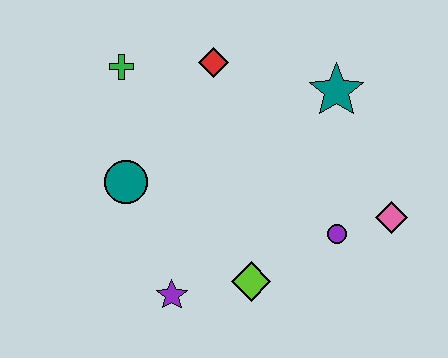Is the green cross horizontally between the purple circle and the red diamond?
No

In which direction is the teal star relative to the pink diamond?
The teal star is above the pink diamond.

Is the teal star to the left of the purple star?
No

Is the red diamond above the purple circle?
Yes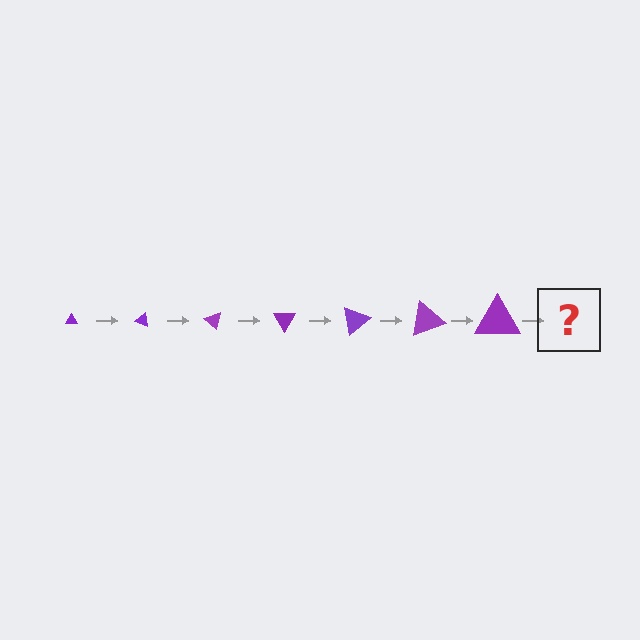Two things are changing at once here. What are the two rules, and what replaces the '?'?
The two rules are that the triangle grows larger each step and it rotates 20 degrees each step. The '?' should be a triangle, larger than the previous one and rotated 140 degrees from the start.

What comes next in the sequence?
The next element should be a triangle, larger than the previous one and rotated 140 degrees from the start.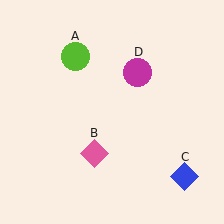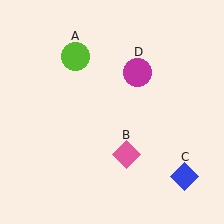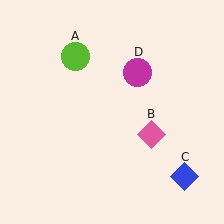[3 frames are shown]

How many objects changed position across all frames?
1 object changed position: pink diamond (object B).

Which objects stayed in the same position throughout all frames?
Lime circle (object A) and blue diamond (object C) and magenta circle (object D) remained stationary.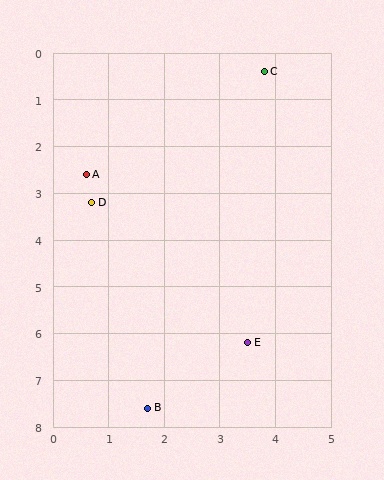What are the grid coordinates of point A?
Point A is at approximately (0.6, 2.6).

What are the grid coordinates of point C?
Point C is at approximately (3.8, 0.4).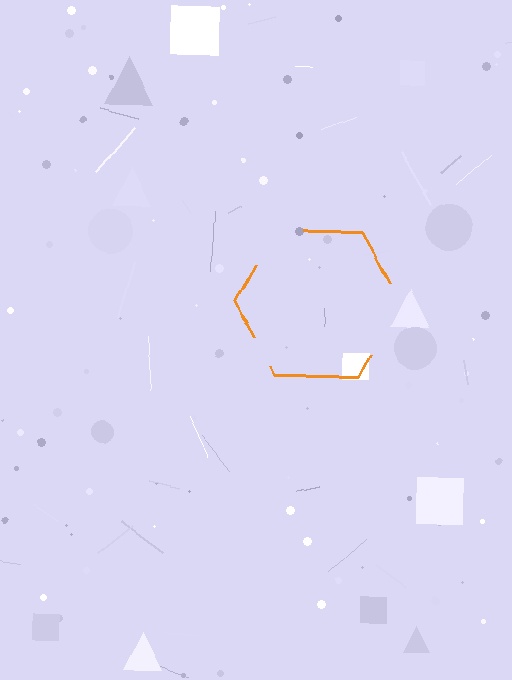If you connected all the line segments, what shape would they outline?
They would outline a hexagon.